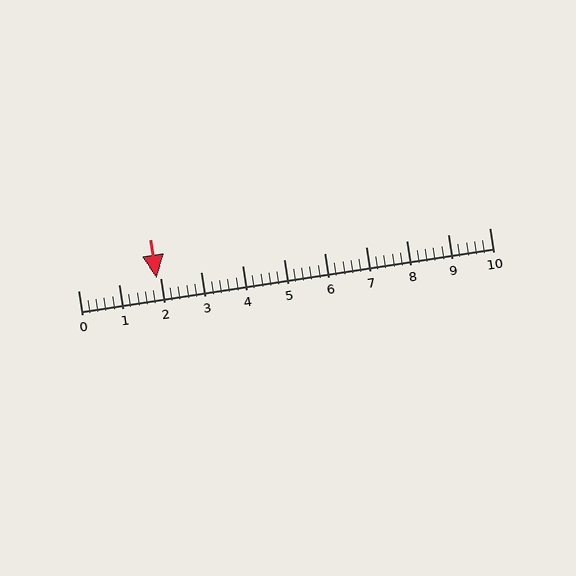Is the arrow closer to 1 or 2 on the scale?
The arrow is closer to 2.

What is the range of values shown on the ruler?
The ruler shows values from 0 to 10.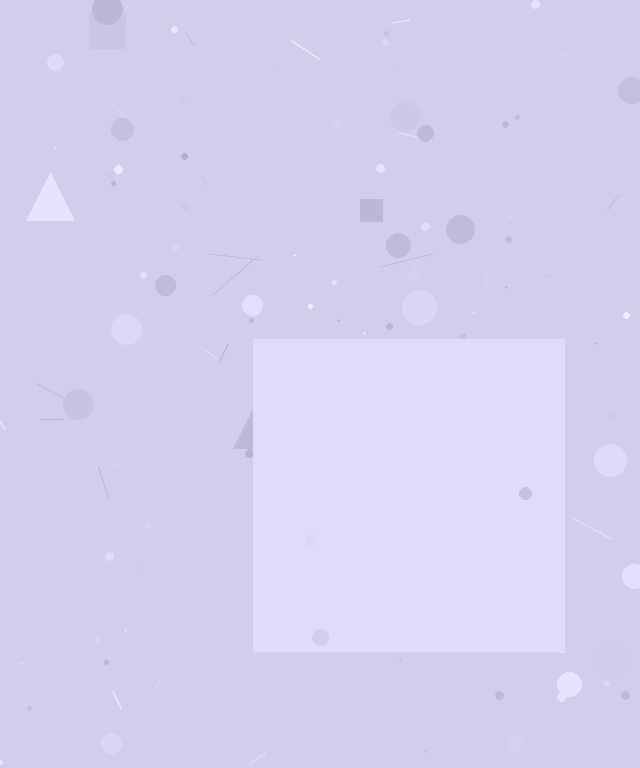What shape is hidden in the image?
A square is hidden in the image.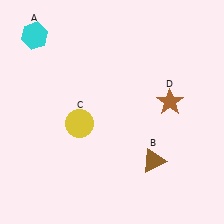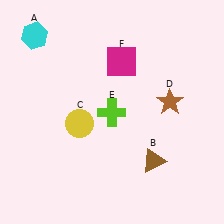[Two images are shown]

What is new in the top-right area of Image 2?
A magenta square (F) was added in the top-right area of Image 2.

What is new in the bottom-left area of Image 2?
A lime cross (E) was added in the bottom-left area of Image 2.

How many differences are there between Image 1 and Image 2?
There are 2 differences between the two images.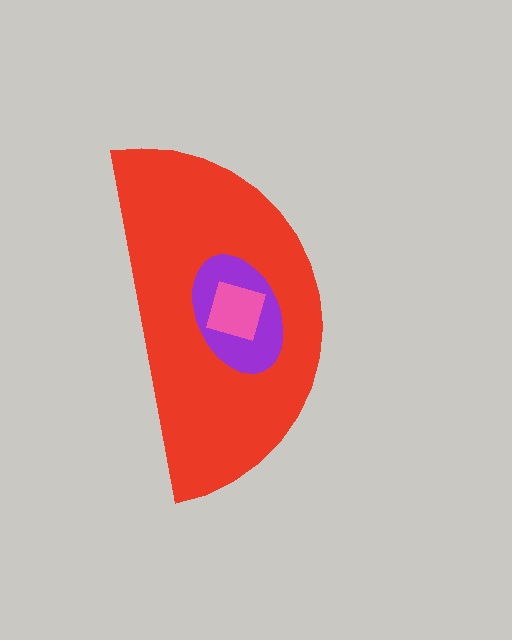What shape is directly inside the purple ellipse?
The pink diamond.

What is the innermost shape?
The pink diamond.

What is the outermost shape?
The red semicircle.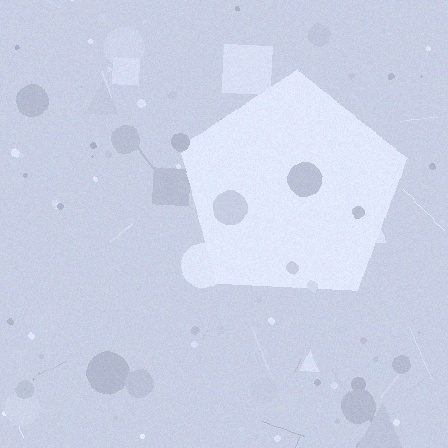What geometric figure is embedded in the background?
A pentagon is embedded in the background.